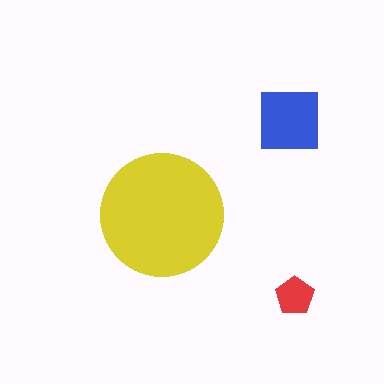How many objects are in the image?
There are 3 objects in the image.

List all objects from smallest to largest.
The red pentagon, the blue square, the yellow circle.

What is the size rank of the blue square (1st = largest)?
2nd.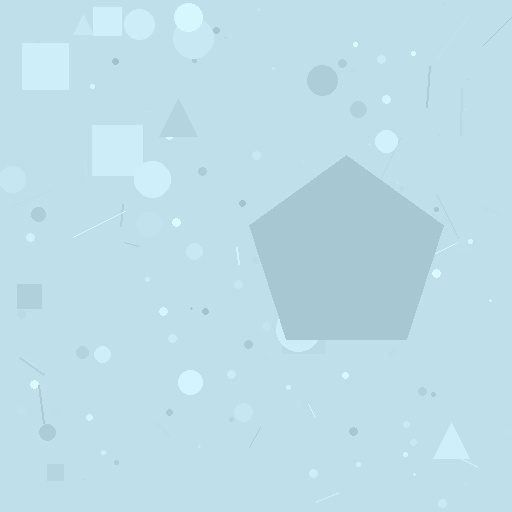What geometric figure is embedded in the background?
A pentagon is embedded in the background.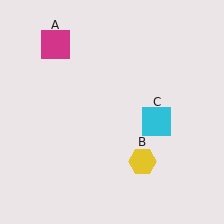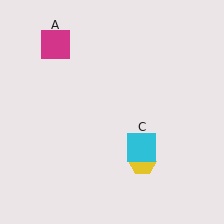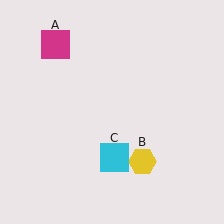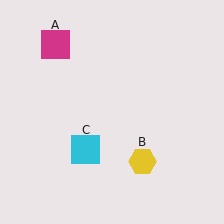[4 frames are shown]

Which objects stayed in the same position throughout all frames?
Magenta square (object A) and yellow hexagon (object B) remained stationary.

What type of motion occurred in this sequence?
The cyan square (object C) rotated clockwise around the center of the scene.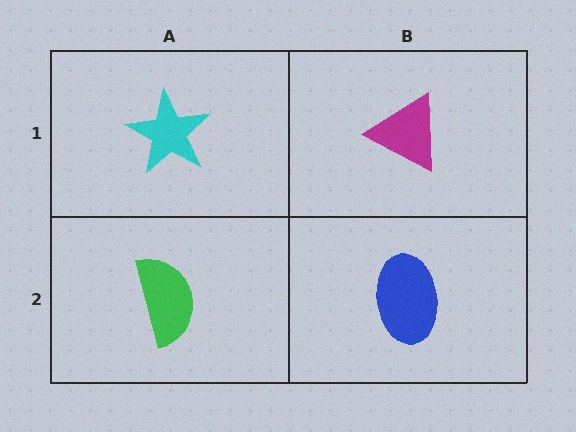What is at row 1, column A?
A cyan star.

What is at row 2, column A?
A green semicircle.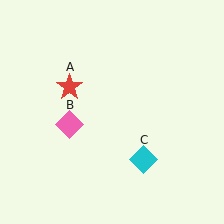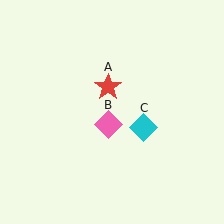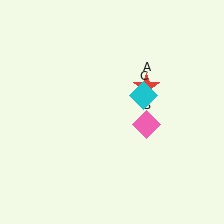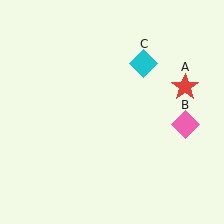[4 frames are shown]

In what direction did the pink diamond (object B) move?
The pink diamond (object B) moved right.